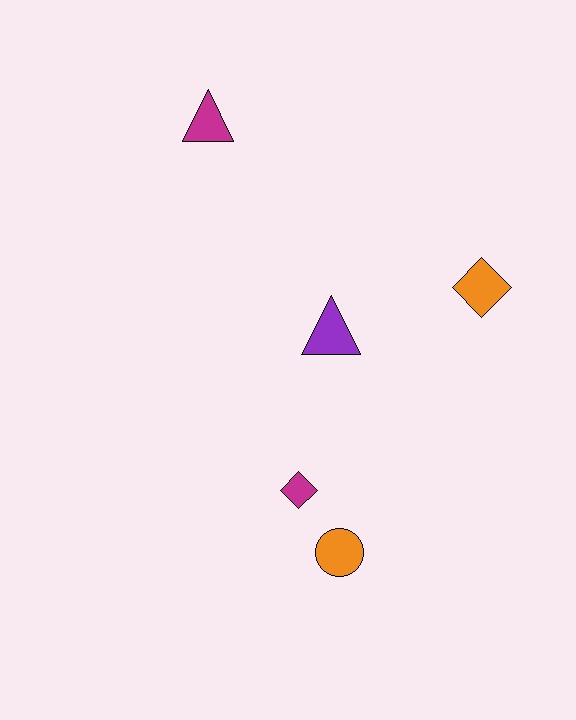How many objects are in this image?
There are 5 objects.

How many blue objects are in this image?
There are no blue objects.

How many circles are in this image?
There is 1 circle.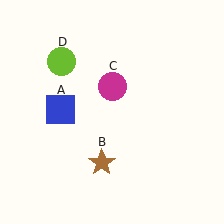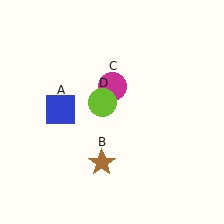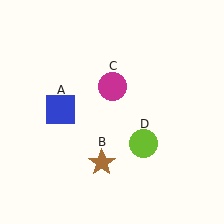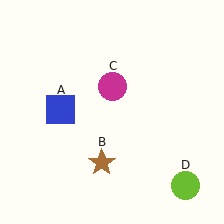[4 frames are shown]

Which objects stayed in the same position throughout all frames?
Blue square (object A) and brown star (object B) and magenta circle (object C) remained stationary.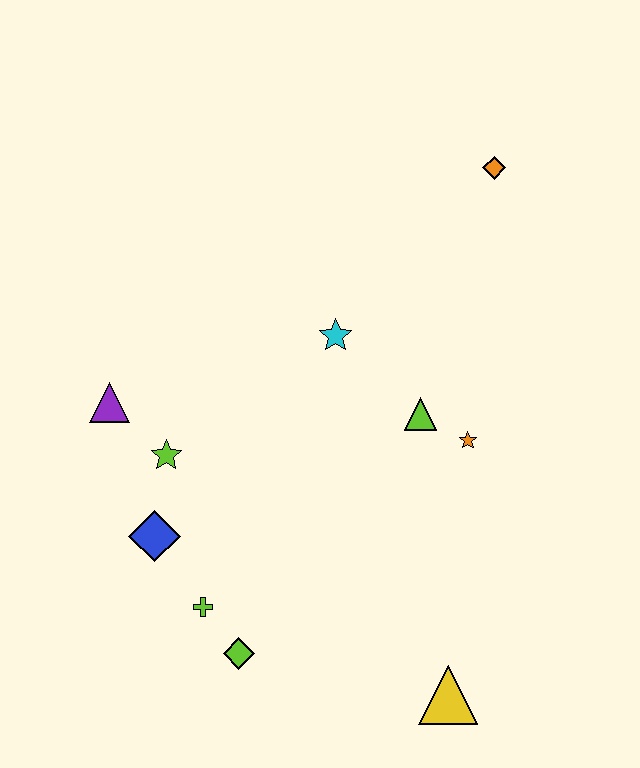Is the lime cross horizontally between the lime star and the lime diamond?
Yes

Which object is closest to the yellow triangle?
The lime diamond is closest to the yellow triangle.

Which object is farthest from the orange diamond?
The lime diamond is farthest from the orange diamond.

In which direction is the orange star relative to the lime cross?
The orange star is to the right of the lime cross.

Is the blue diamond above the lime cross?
Yes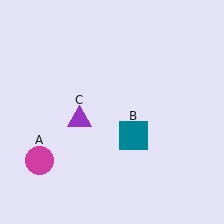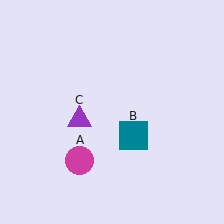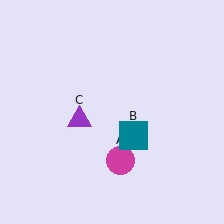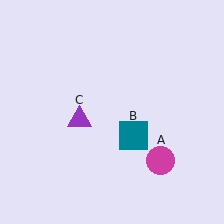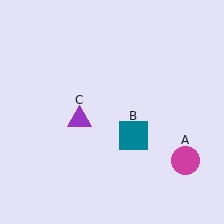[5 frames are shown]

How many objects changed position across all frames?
1 object changed position: magenta circle (object A).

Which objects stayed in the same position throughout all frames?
Teal square (object B) and purple triangle (object C) remained stationary.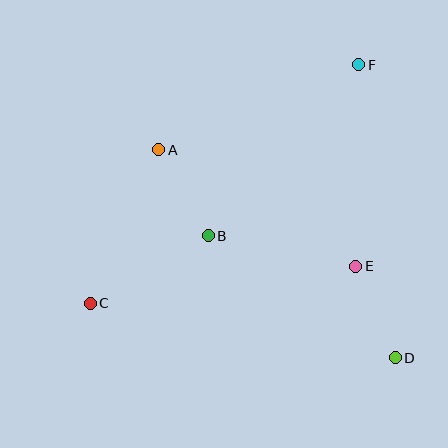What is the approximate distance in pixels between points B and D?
The distance between B and D is approximately 223 pixels.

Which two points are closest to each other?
Points A and B are closest to each other.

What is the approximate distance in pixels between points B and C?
The distance between B and C is approximately 136 pixels.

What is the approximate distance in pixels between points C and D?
The distance between C and D is approximately 310 pixels.